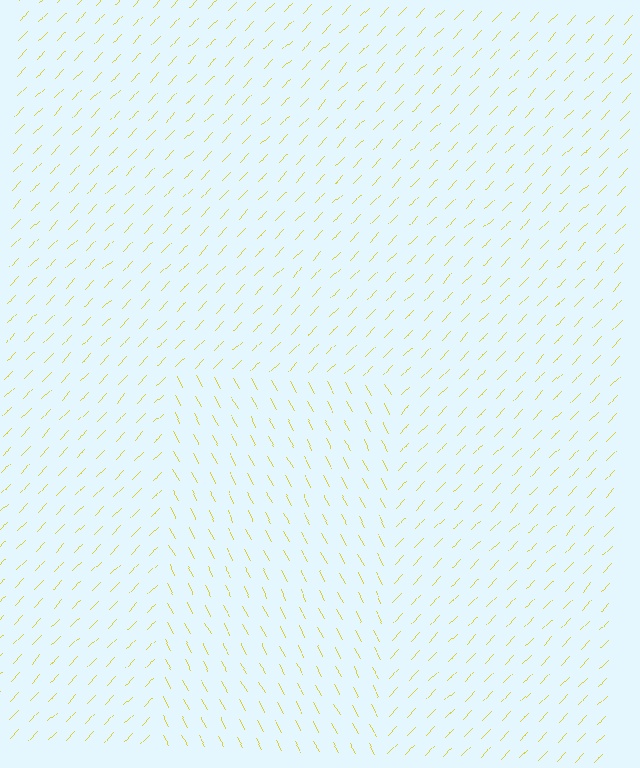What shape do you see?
I see a rectangle.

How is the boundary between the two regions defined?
The boundary is defined purely by a change in line orientation (approximately 72 degrees difference). All lines are the same color and thickness.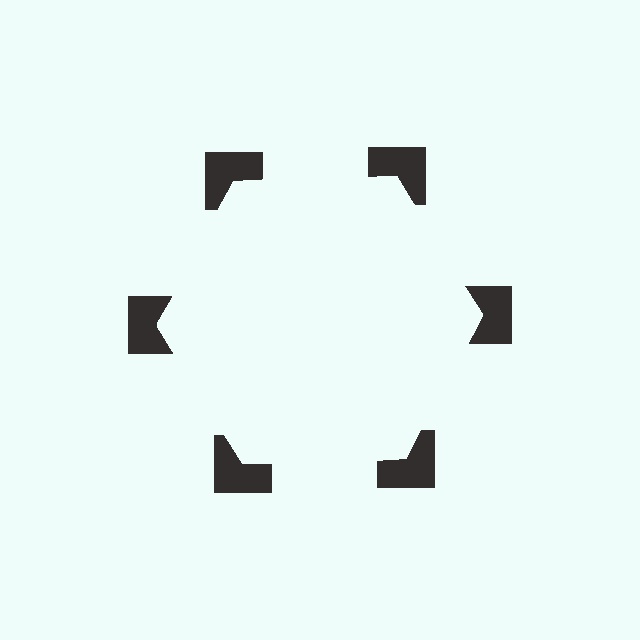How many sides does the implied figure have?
6 sides.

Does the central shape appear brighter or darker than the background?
It typically appears slightly brighter than the background, even though no actual brightness change is drawn.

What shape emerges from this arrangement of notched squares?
An illusory hexagon — its edges are inferred from the aligned wedge cuts in the notched squares, not physically drawn.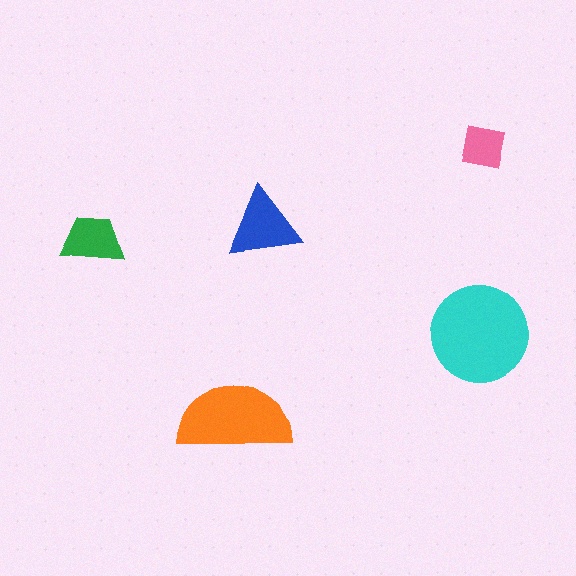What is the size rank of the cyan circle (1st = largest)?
1st.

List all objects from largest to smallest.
The cyan circle, the orange semicircle, the blue triangle, the green trapezoid, the pink square.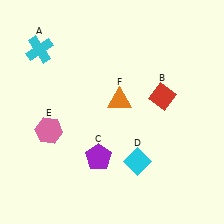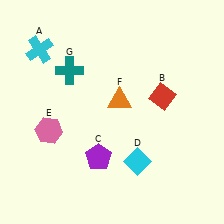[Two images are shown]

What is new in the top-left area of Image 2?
A teal cross (G) was added in the top-left area of Image 2.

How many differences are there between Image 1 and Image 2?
There is 1 difference between the two images.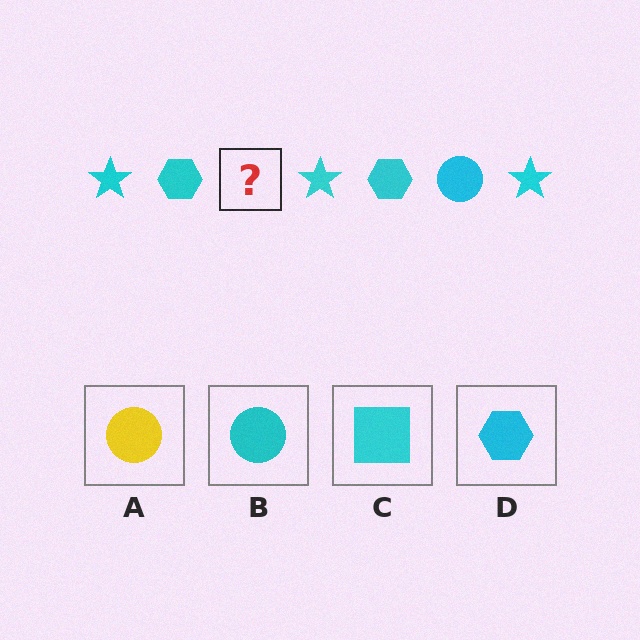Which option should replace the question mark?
Option B.